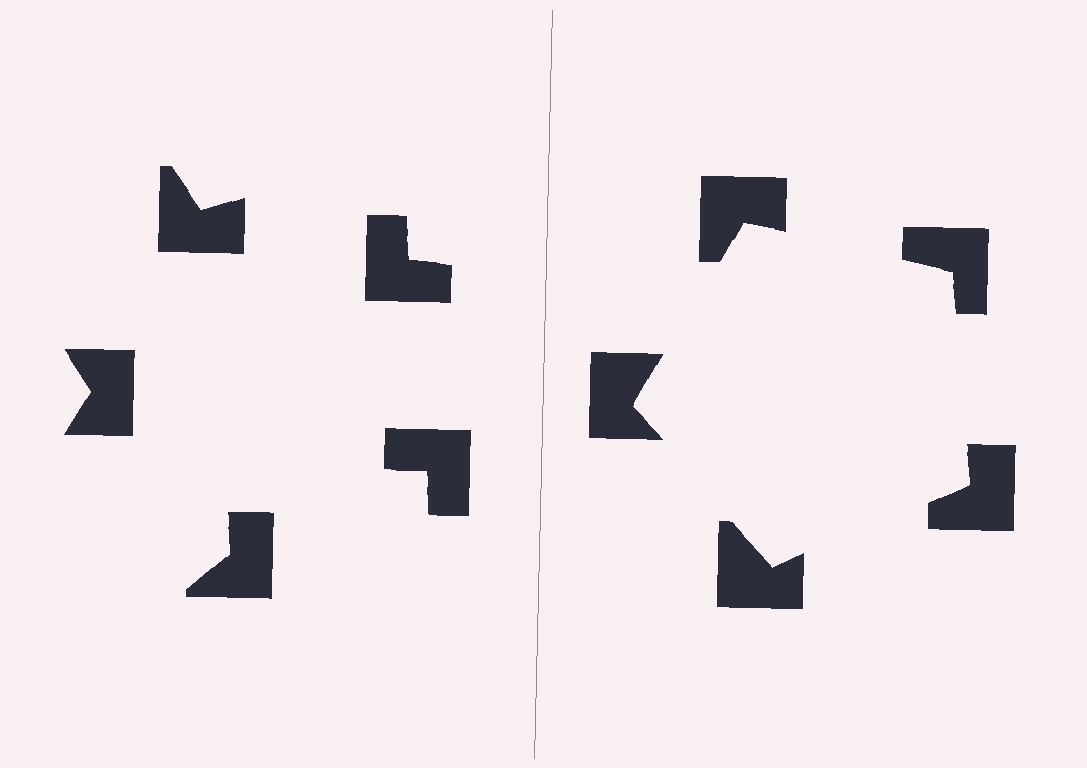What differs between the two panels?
The notched squares are positioned identically on both sides; only the wedge orientations differ. On the right they align to a pentagon; on the left they are misaligned.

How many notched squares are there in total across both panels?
10 — 5 on each side.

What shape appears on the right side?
An illusory pentagon.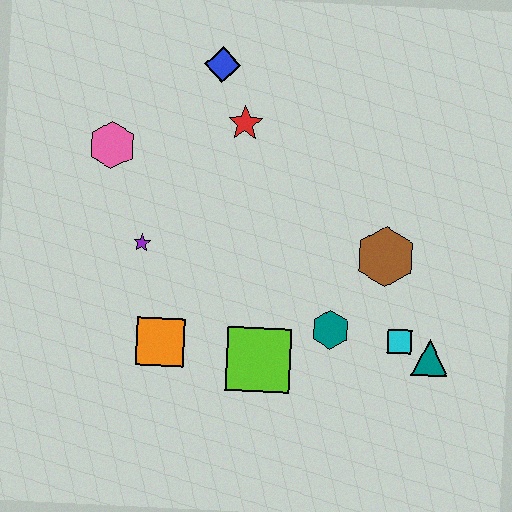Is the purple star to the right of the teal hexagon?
No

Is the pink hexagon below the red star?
Yes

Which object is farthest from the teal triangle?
The pink hexagon is farthest from the teal triangle.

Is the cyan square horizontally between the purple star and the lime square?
No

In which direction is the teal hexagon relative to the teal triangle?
The teal hexagon is to the left of the teal triangle.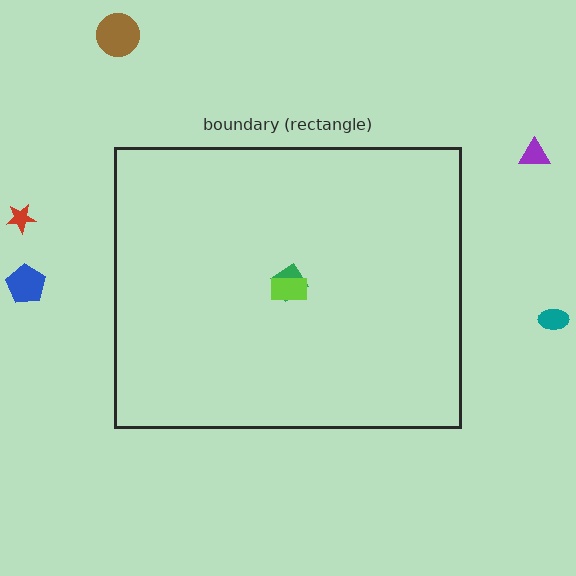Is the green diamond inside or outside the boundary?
Inside.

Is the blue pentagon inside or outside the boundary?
Outside.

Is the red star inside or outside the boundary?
Outside.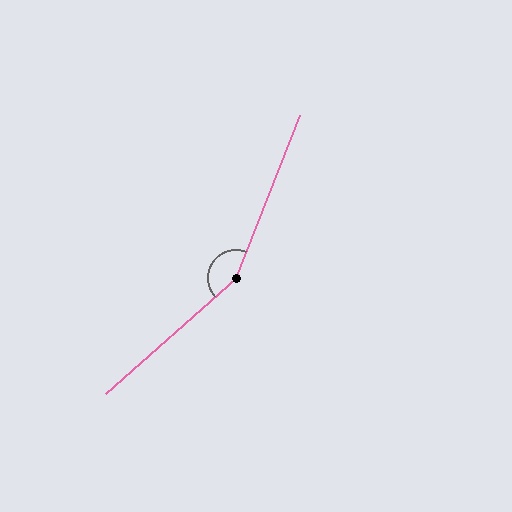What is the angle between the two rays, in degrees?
Approximately 153 degrees.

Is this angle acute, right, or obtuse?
It is obtuse.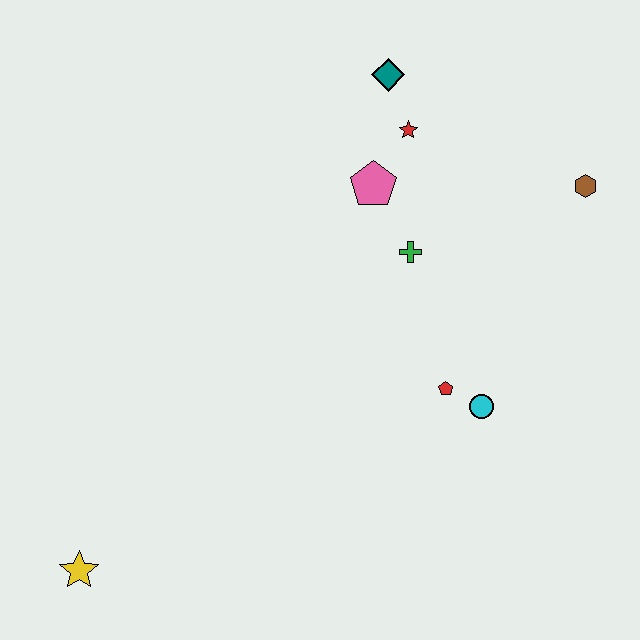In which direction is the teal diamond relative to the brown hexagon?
The teal diamond is to the left of the brown hexagon.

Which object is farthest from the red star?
The yellow star is farthest from the red star.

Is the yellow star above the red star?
No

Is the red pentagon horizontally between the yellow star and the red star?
No